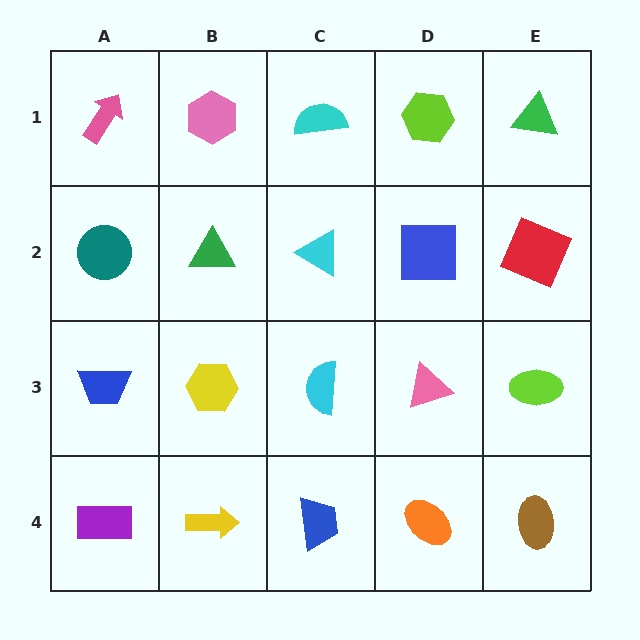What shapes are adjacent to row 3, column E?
A red square (row 2, column E), a brown ellipse (row 4, column E), a pink triangle (row 3, column D).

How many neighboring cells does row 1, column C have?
3.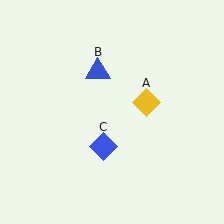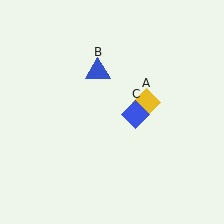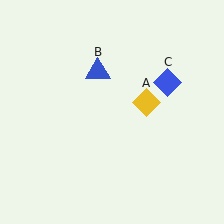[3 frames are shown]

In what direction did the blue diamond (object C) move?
The blue diamond (object C) moved up and to the right.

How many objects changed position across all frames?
1 object changed position: blue diamond (object C).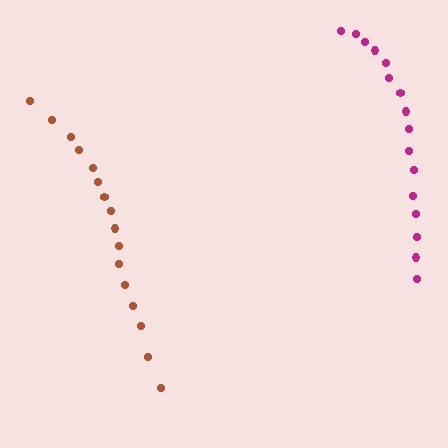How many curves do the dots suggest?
There are 2 distinct paths.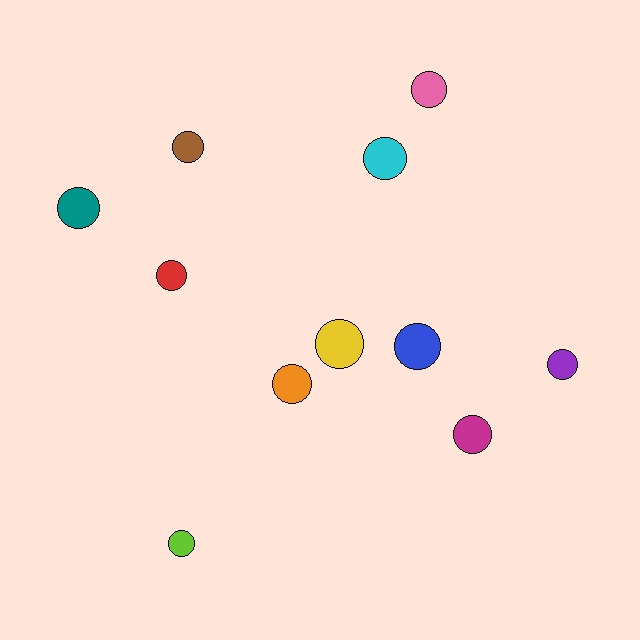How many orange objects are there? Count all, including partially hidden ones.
There is 1 orange object.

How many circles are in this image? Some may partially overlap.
There are 11 circles.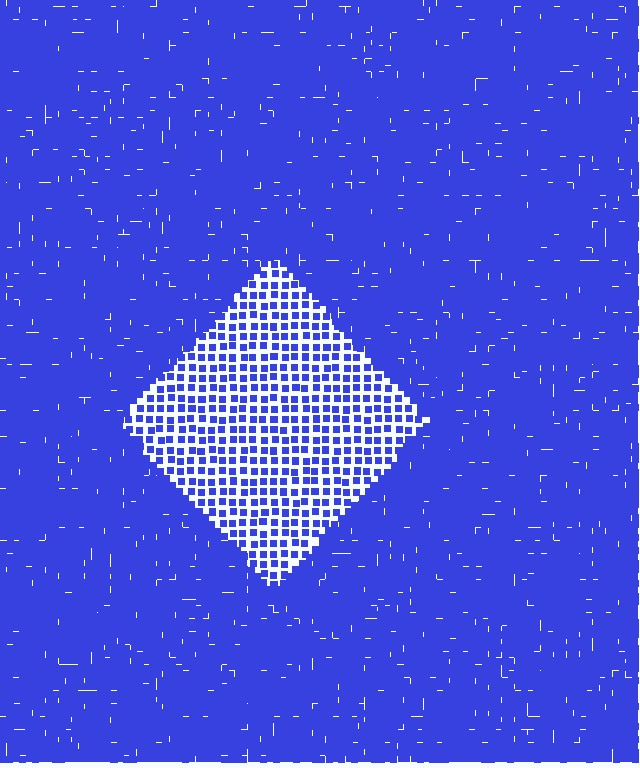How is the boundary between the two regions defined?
The boundary is defined by a change in element density (approximately 2.5x ratio). All elements are the same color, size, and shape.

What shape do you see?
I see a diamond.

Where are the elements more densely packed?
The elements are more densely packed outside the diamond boundary.